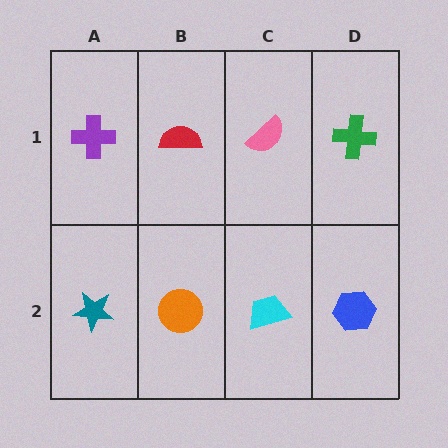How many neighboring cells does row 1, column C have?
3.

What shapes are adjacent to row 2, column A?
A purple cross (row 1, column A), an orange circle (row 2, column B).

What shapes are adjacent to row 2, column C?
A pink semicircle (row 1, column C), an orange circle (row 2, column B), a blue hexagon (row 2, column D).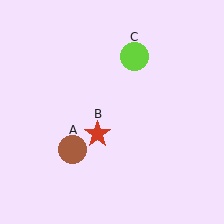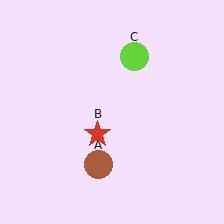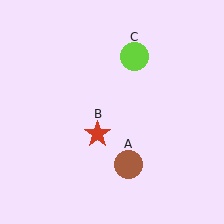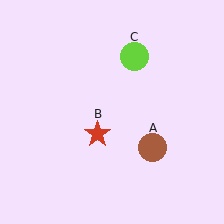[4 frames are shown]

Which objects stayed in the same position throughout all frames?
Red star (object B) and lime circle (object C) remained stationary.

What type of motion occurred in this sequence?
The brown circle (object A) rotated counterclockwise around the center of the scene.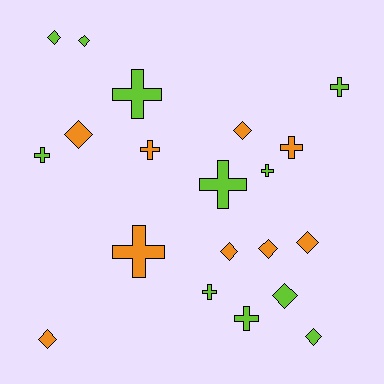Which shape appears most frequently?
Cross, with 10 objects.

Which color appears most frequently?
Lime, with 11 objects.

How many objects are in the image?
There are 20 objects.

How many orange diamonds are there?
There are 6 orange diamonds.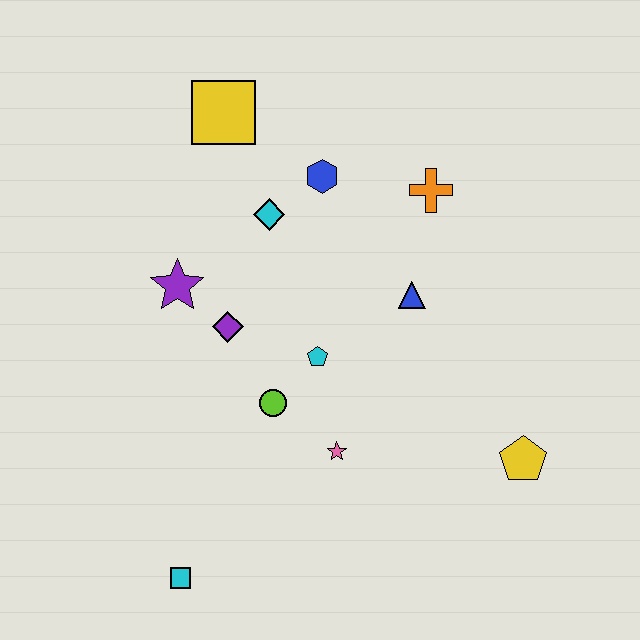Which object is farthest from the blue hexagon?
The cyan square is farthest from the blue hexagon.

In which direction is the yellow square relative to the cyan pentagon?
The yellow square is above the cyan pentagon.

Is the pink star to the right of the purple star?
Yes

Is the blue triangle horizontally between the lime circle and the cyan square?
No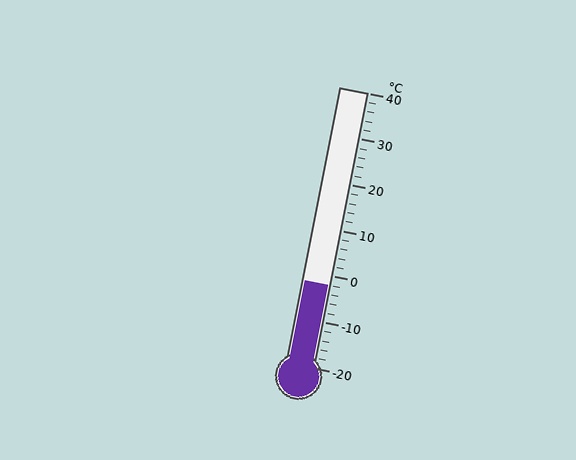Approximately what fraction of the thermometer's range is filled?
The thermometer is filled to approximately 30% of its range.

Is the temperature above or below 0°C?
The temperature is below 0°C.